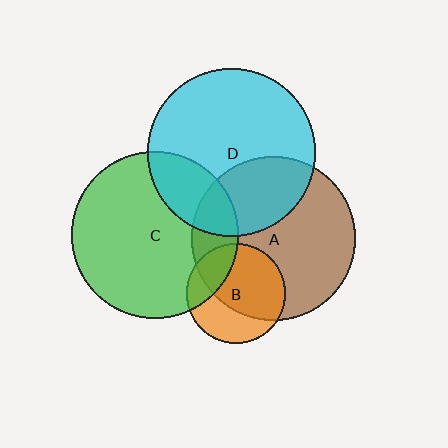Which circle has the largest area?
Circle D (cyan).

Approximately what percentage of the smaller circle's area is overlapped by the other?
Approximately 65%.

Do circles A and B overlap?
Yes.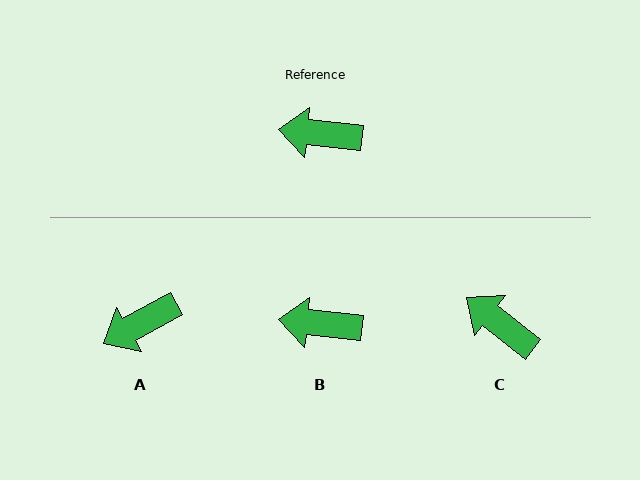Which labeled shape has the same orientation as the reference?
B.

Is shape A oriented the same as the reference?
No, it is off by about 35 degrees.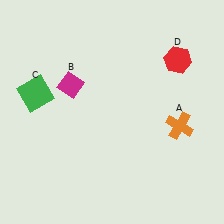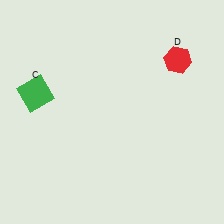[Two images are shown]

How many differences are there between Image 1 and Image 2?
There are 2 differences between the two images.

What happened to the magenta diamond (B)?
The magenta diamond (B) was removed in Image 2. It was in the top-left area of Image 1.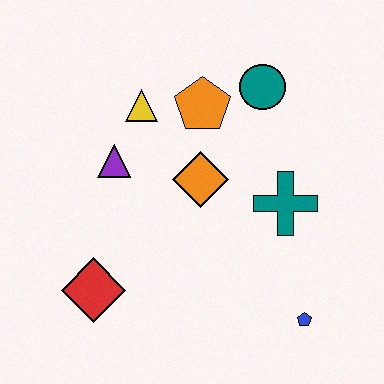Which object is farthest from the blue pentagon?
The yellow triangle is farthest from the blue pentagon.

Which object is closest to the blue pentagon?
The teal cross is closest to the blue pentagon.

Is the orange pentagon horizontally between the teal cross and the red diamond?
Yes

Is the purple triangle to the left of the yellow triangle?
Yes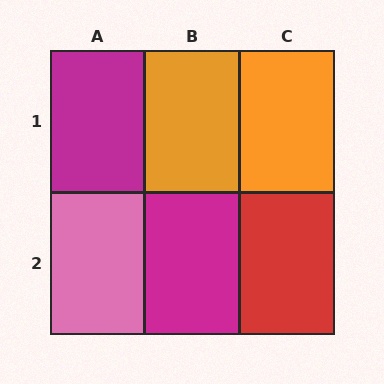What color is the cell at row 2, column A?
Pink.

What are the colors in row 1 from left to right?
Magenta, orange, orange.